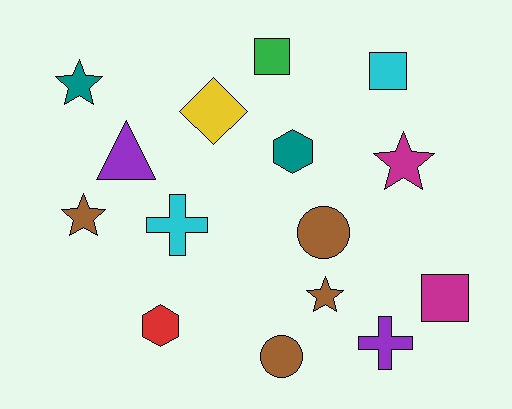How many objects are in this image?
There are 15 objects.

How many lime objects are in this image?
There are no lime objects.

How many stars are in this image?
There are 4 stars.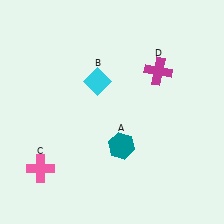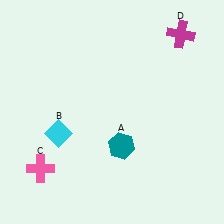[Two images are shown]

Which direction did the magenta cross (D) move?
The magenta cross (D) moved up.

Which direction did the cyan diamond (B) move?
The cyan diamond (B) moved down.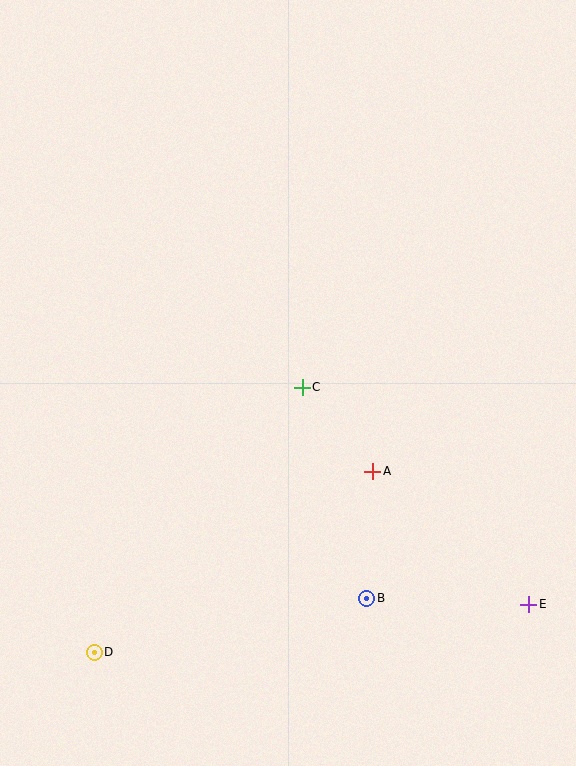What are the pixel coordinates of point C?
Point C is at (302, 387).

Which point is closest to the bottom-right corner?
Point E is closest to the bottom-right corner.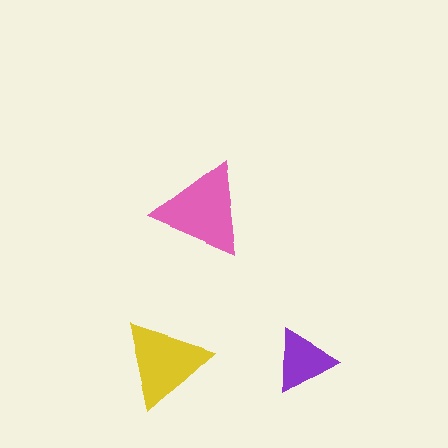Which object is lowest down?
The yellow triangle is bottommost.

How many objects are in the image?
There are 3 objects in the image.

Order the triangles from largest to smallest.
the pink one, the yellow one, the purple one.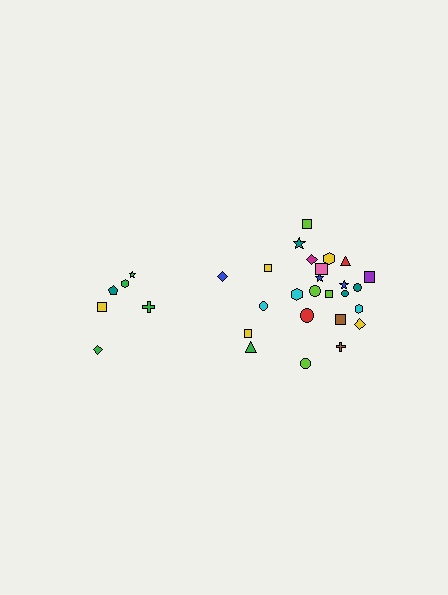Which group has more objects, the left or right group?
The right group.